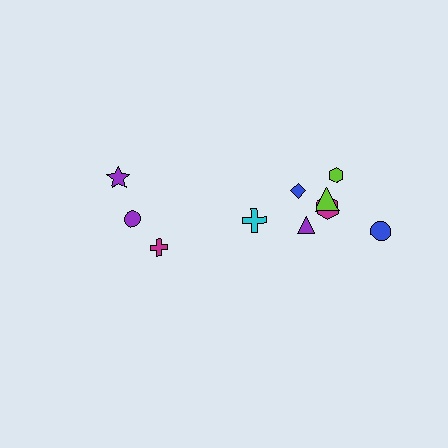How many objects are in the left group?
There are 3 objects.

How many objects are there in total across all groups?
There are 10 objects.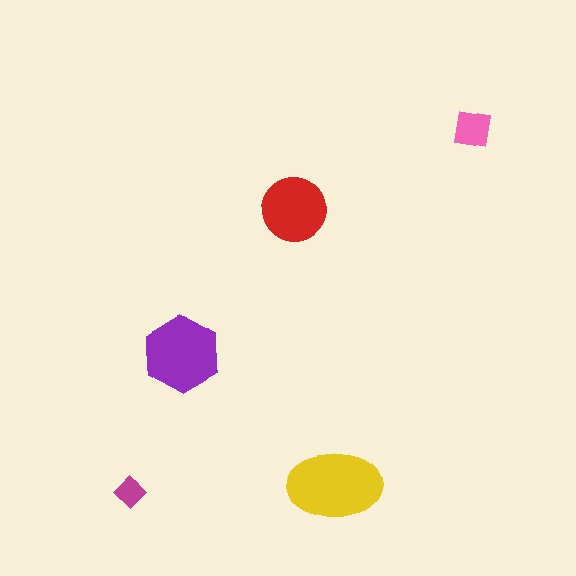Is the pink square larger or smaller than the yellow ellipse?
Smaller.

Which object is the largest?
The yellow ellipse.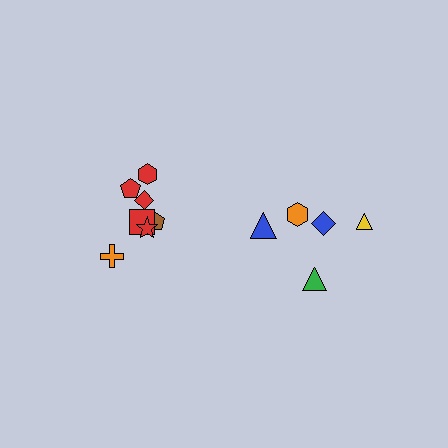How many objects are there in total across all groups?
There are 12 objects.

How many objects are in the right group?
There are 5 objects.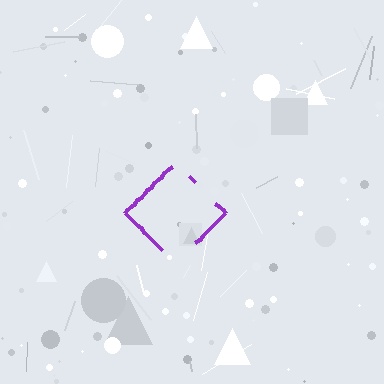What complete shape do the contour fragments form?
The contour fragments form a diamond.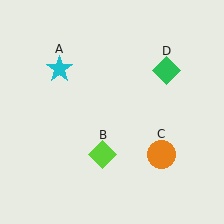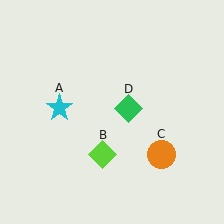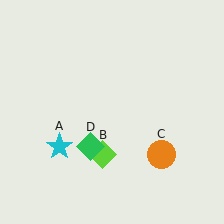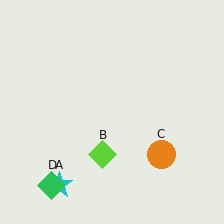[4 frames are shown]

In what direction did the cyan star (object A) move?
The cyan star (object A) moved down.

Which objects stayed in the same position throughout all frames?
Lime diamond (object B) and orange circle (object C) remained stationary.